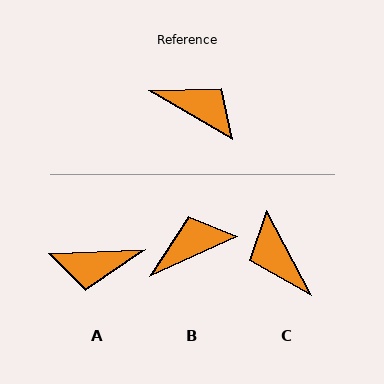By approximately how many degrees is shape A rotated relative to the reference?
Approximately 148 degrees clockwise.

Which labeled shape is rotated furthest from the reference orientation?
C, about 148 degrees away.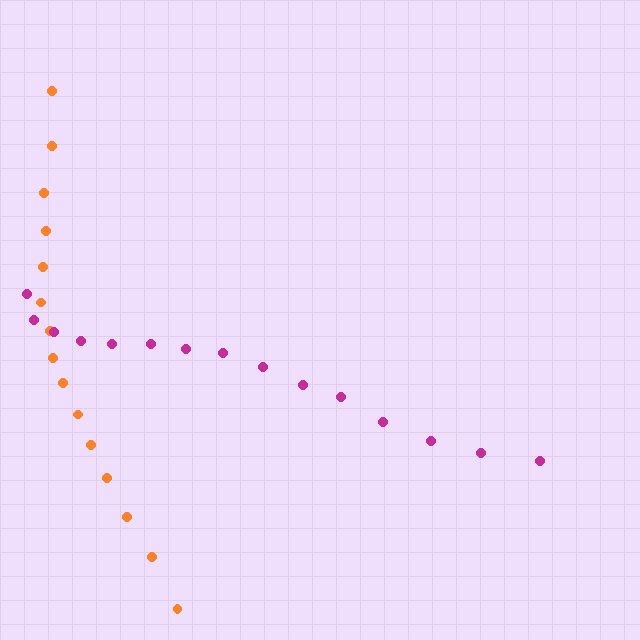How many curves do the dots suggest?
There are 2 distinct paths.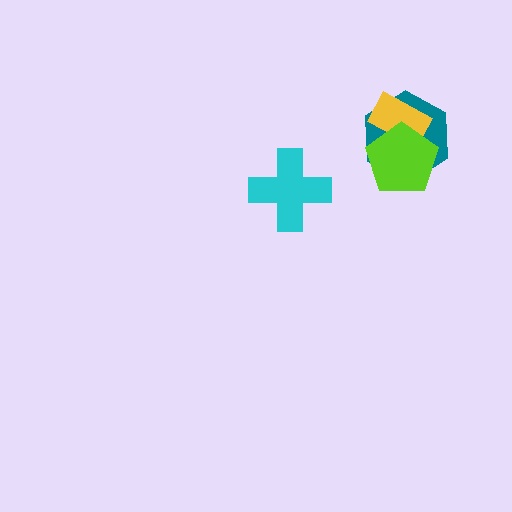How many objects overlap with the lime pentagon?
2 objects overlap with the lime pentagon.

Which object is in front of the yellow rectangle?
The lime pentagon is in front of the yellow rectangle.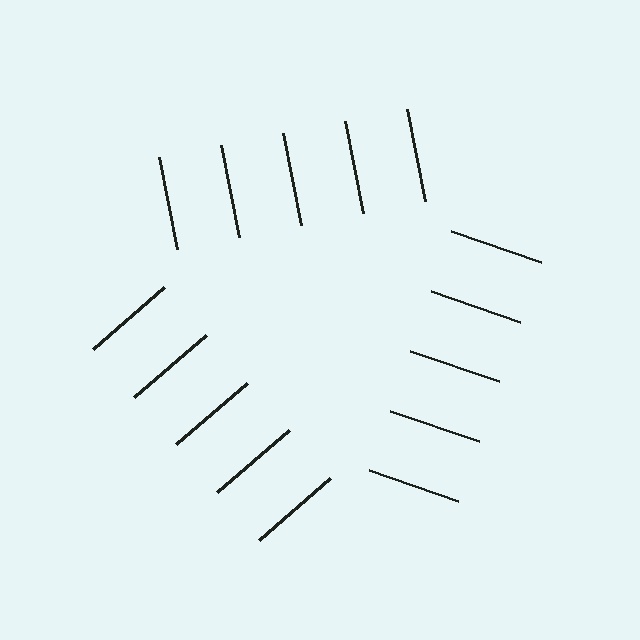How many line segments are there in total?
15 — 5 along each of the 3 edges.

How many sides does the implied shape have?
3 sides — the line-ends trace a triangle.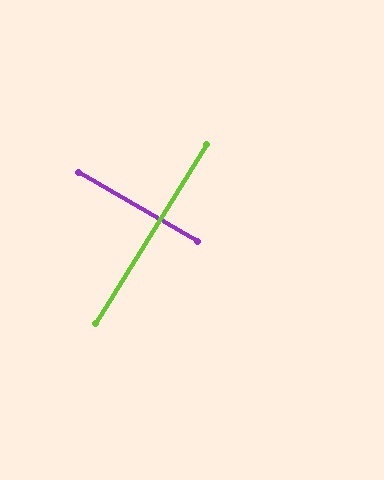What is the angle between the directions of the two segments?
Approximately 89 degrees.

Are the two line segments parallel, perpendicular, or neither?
Perpendicular — they meet at approximately 89°.